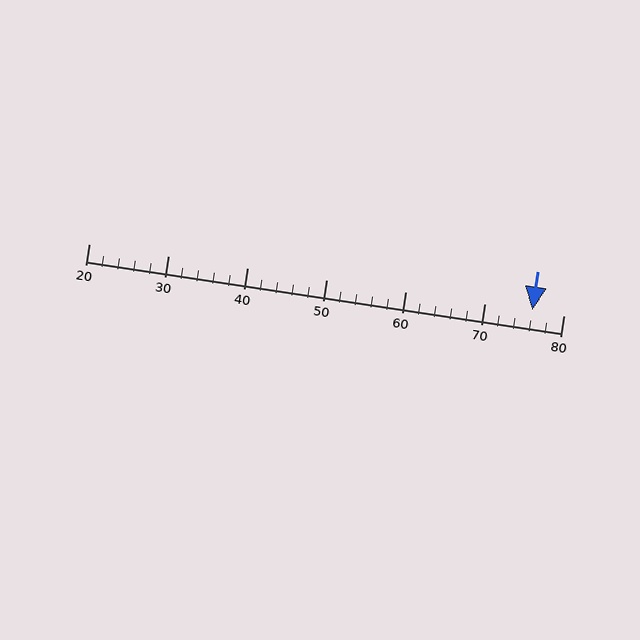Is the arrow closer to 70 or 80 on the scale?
The arrow is closer to 80.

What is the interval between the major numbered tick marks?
The major tick marks are spaced 10 units apart.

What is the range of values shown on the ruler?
The ruler shows values from 20 to 80.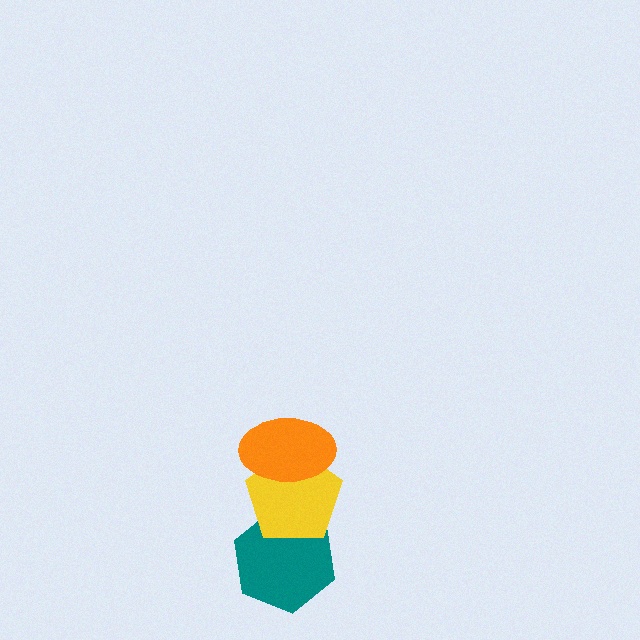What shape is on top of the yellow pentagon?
The orange ellipse is on top of the yellow pentagon.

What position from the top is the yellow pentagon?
The yellow pentagon is 2nd from the top.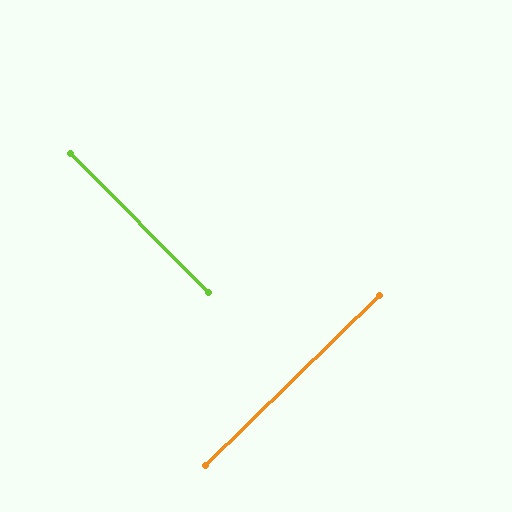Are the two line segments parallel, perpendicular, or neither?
Perpendicular — they meet at approximately 90°.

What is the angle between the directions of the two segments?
Approximately 90 degrees.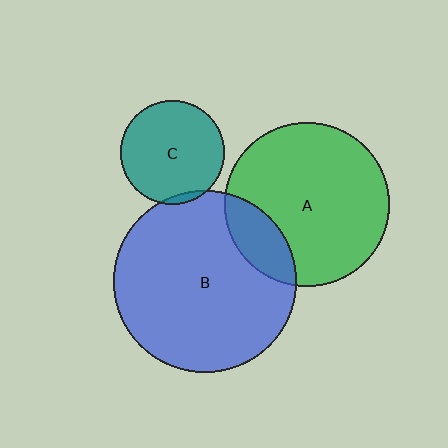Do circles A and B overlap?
Yes.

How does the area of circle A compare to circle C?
Approximately 2.5 times.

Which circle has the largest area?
Circle B (blue).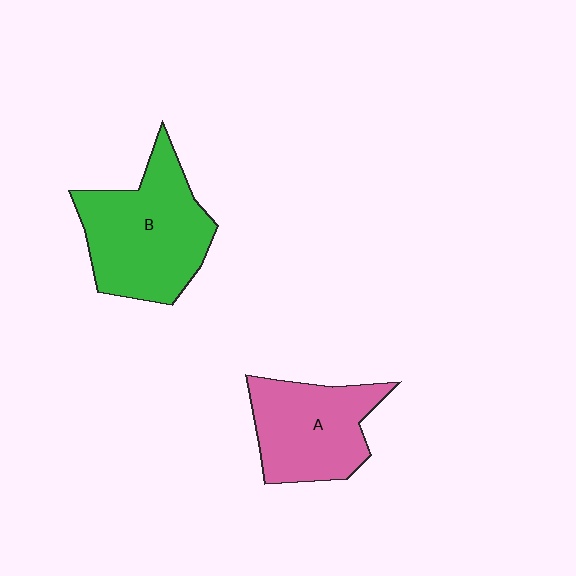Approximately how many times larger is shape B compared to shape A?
Approximately 1.3 times.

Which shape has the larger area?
Shape B (green).